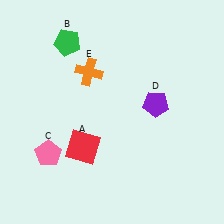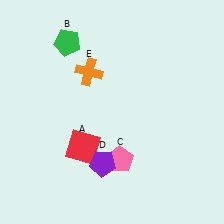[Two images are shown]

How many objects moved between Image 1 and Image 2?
2 objects moved between the two images.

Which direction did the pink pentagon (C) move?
The pink pentagon (C) moved right.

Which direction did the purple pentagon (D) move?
The purple pentagon (D) moved down.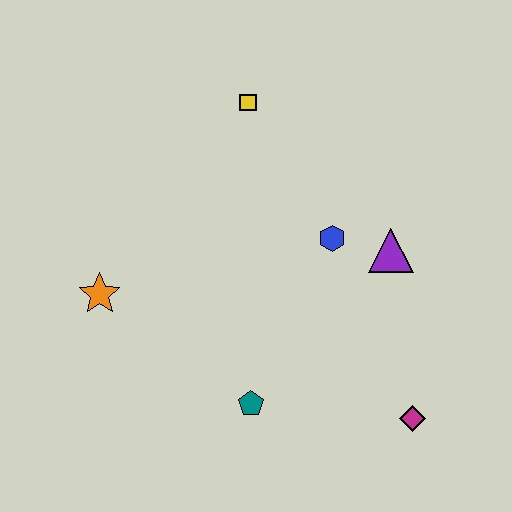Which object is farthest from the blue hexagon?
The orange star is farthest from the blue hexagon.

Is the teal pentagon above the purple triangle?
No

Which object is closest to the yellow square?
The blue hexagon is closest to the yellow square.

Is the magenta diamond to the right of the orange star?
Yes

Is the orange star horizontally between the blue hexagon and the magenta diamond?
No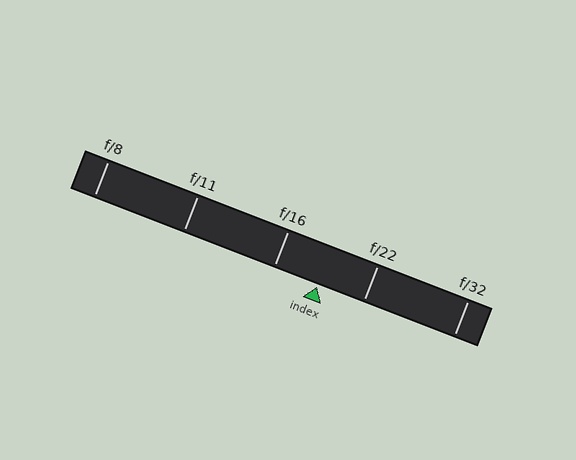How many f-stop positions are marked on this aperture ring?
There are 5 f-stop positions marked.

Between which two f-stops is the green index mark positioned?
The index mark is between f/16 and f/22.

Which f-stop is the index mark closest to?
The index mark is closest to f/16.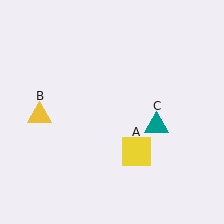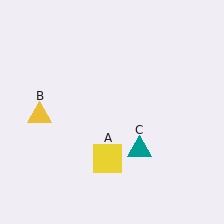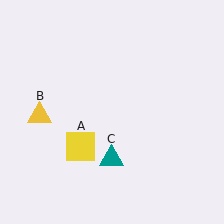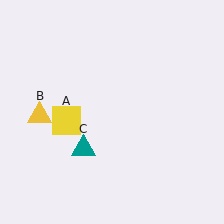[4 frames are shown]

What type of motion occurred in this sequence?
The yellow square (object A), teal triangle (object C) rotated clockwise around the center of the scene.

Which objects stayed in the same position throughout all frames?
Yellow triangle (object B) remained stationary.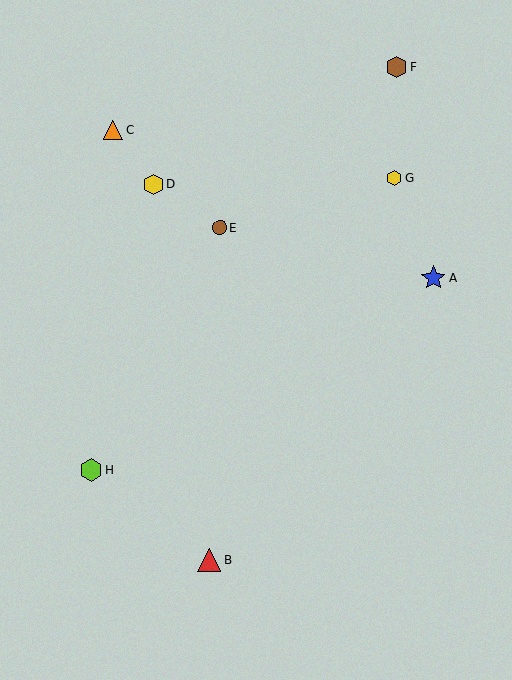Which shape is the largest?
The blue star (labeled A) is the largest.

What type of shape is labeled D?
Shape D is a yellow hexagon.